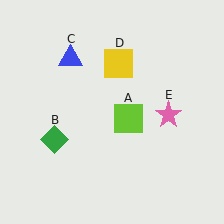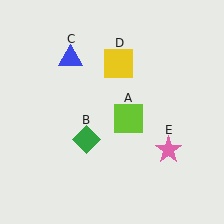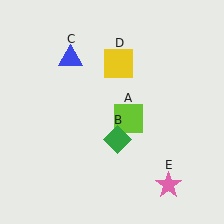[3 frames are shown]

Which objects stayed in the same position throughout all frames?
Lime square (object A) and blue triangle (object C) and yellow square (object D) remained stationary.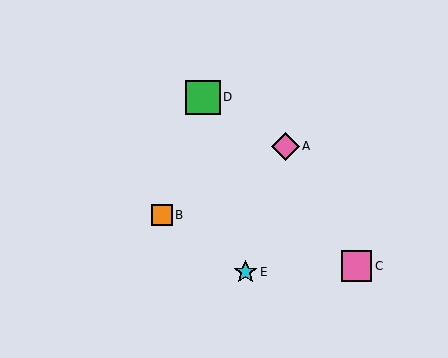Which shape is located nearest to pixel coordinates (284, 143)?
The pink diamond (labeled A) at (285, 146) is nearest to that location.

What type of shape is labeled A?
Shape A is a pink diamond.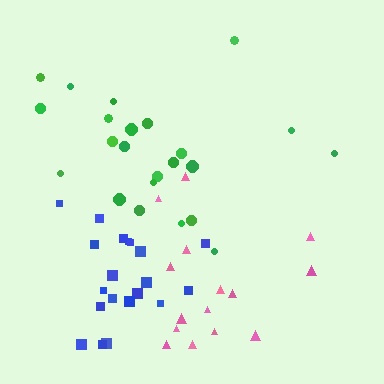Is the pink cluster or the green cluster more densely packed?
Pink.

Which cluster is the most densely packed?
Blue.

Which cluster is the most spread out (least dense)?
Green.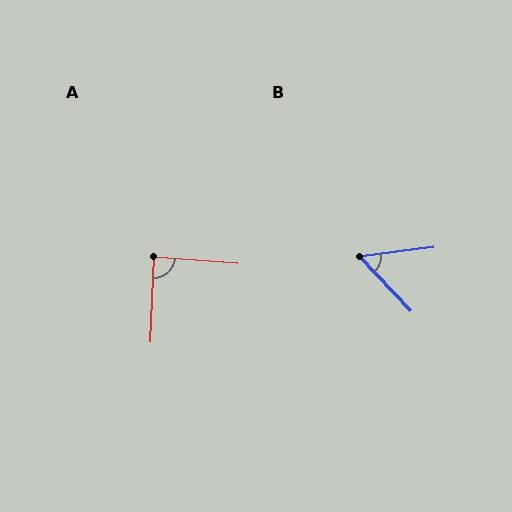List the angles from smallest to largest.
B (54°), A (87°).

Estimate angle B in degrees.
Approximately 54 degrees.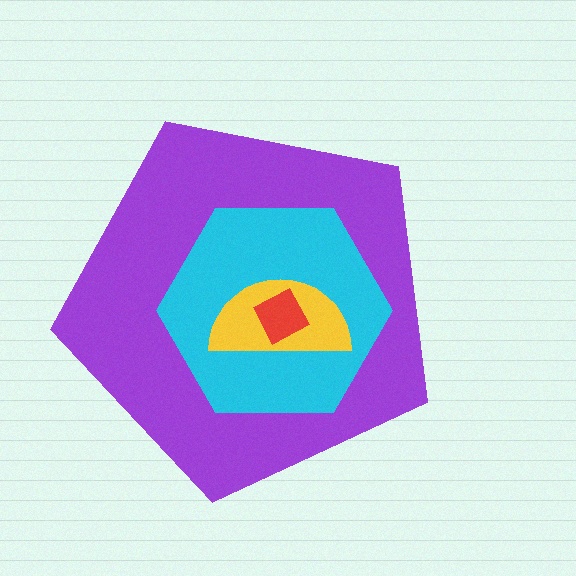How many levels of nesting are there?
4.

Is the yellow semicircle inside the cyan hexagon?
Yes.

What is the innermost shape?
The red square.